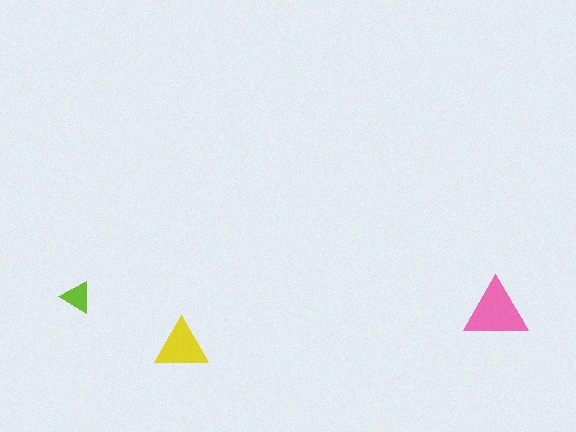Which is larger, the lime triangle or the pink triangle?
The pink one.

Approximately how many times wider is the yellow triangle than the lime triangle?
About 1.5 times wider.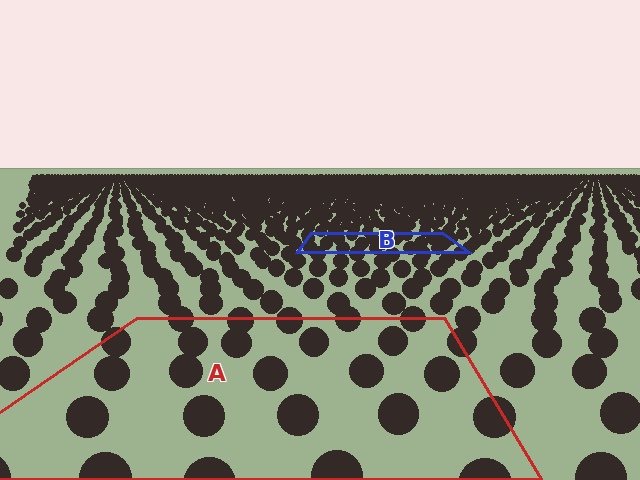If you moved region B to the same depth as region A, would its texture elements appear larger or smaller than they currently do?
They would appear larger. At a closer depth, the same texture elements are projected at a bigger on-screen size.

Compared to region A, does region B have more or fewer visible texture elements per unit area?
Region B has more texture elements per unit area — they are packed more densely because it is farther away.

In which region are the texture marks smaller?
The texture marks are smaller in region B, because it is farther away.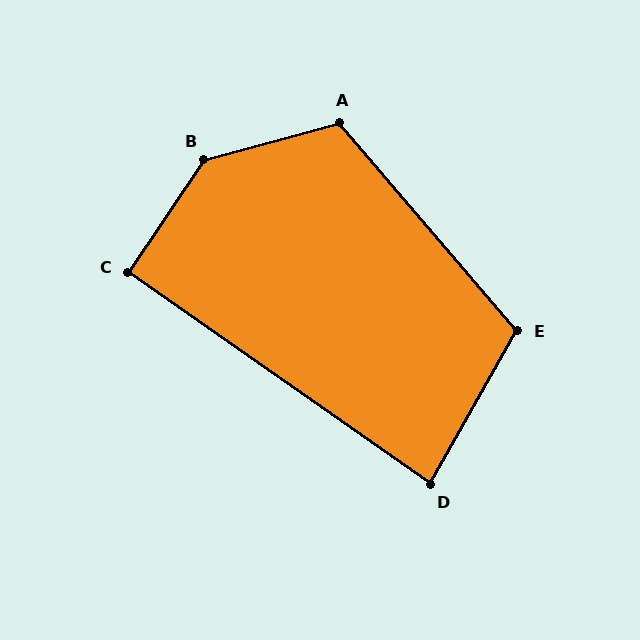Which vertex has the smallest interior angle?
D, at approximately 85 degrees.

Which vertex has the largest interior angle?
B, at approximately 139 degrees.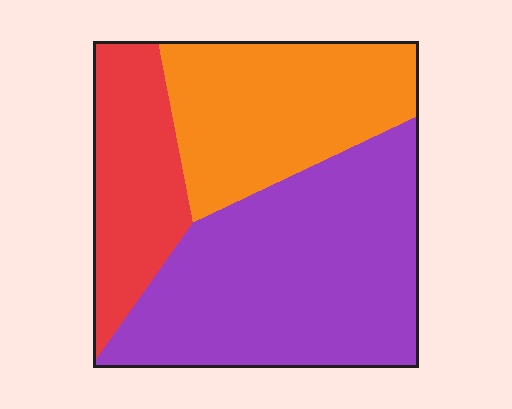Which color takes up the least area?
Red, at roughly 20%.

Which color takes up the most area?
Purple, at roughly 50%.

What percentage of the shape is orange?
Orange covers 30% of the shape.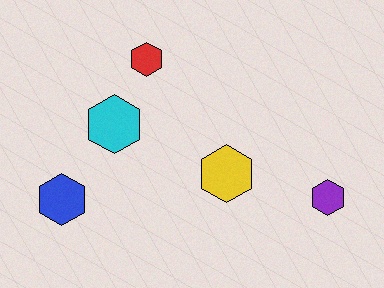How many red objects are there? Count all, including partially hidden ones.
There is 1 red object.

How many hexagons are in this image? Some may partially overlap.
There are 5 hexagons.